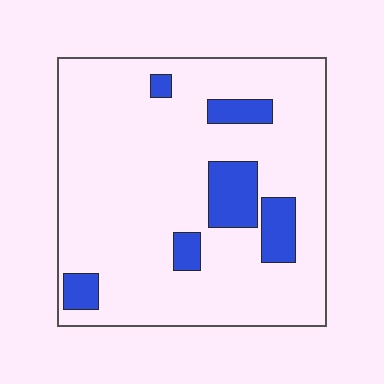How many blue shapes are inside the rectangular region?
6.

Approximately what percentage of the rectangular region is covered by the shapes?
Approximately 15%.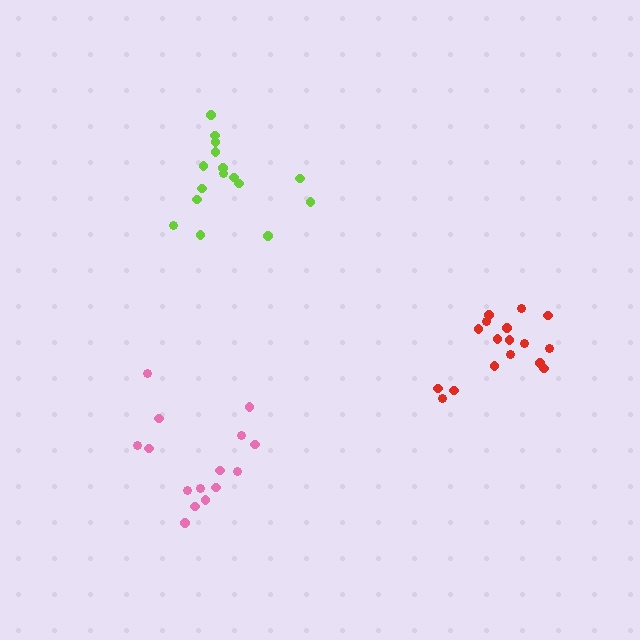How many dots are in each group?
Group 1: 17 dots, Group 2: 15 dots, Group 3: 16 dots (48 total).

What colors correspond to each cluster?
The clusters are colored: red, pink, lime.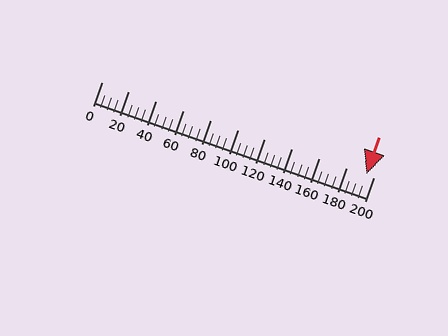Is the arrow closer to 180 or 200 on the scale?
The arrow is closer to 200.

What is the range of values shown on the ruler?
The ruler shows values from 0 to 200.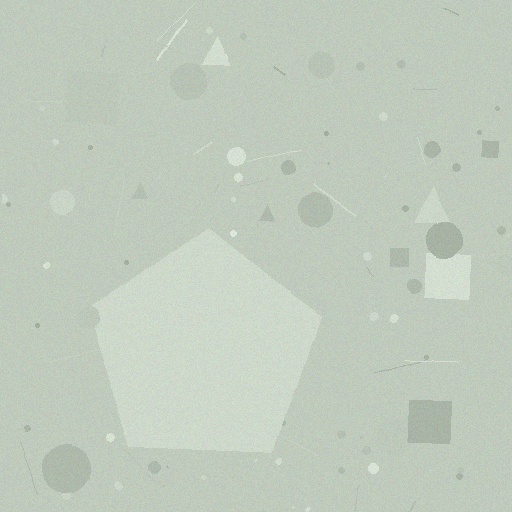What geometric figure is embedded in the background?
A pentagon is embedded in the background.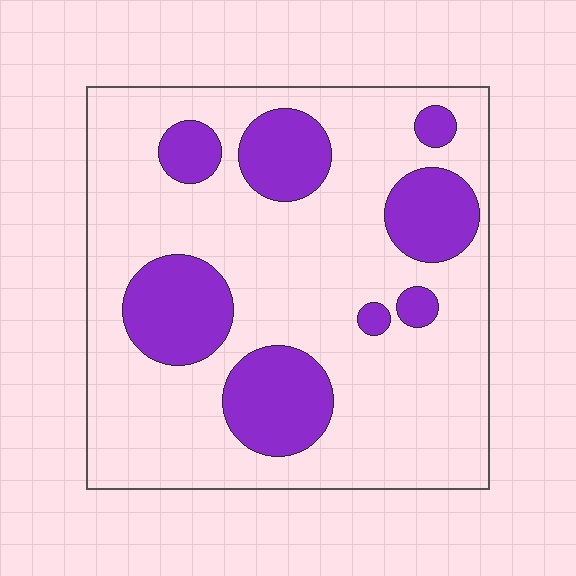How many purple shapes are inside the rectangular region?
8.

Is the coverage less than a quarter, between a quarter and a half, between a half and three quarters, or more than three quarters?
Less than a quarter.